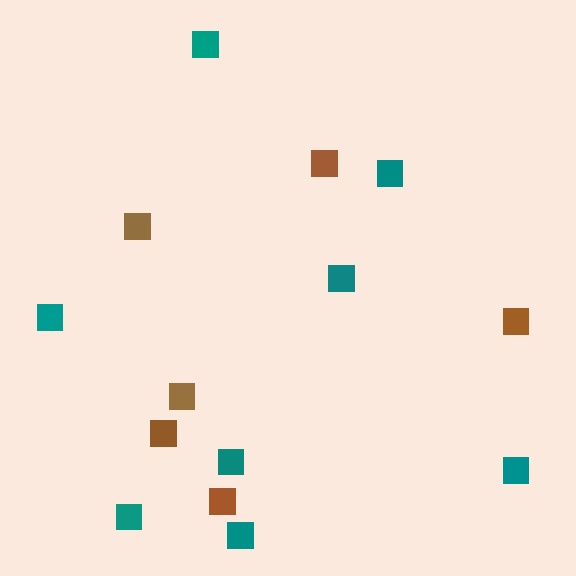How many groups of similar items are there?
There are 2 groups: one group of teal squares (8) and one group of brown squares (6).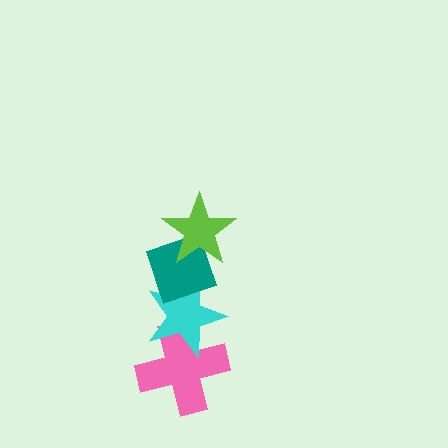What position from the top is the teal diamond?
The teal diamond is 2nd from the top.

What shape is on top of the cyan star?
The teal diamond is on top of the cyan star.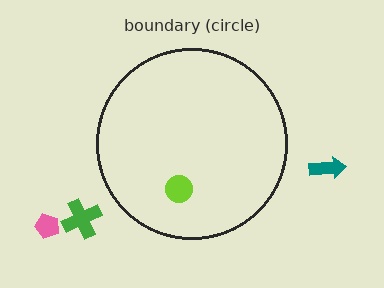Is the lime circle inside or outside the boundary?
Inside.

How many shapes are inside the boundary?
1 inside, 3 outside.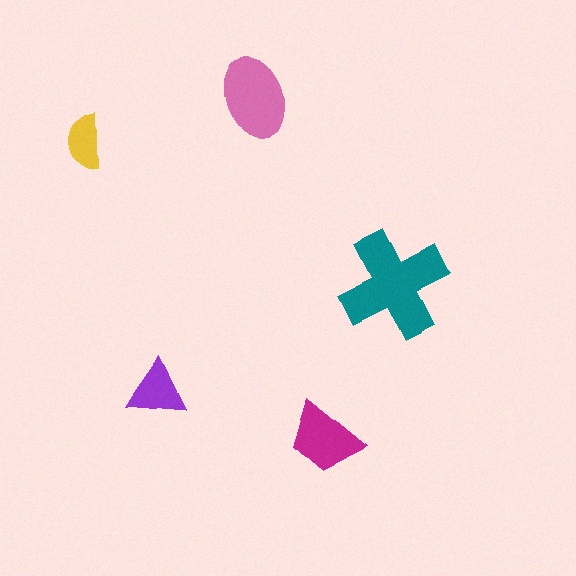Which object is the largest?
The teal cross.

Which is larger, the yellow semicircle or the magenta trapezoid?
The magenta trapezoid.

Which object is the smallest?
The yellow semicircle.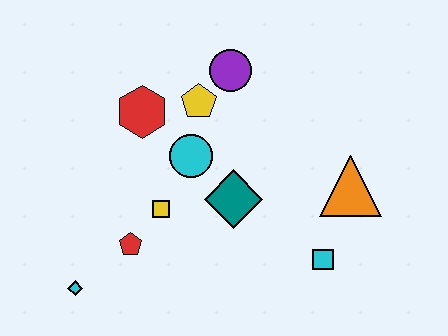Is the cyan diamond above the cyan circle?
No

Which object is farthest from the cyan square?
The cyan diamond is farthest from the cyan square.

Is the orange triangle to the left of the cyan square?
No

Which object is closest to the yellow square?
The red pentagon is closest to the yellow square.